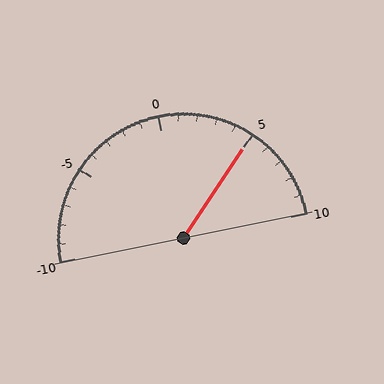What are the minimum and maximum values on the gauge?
The gauge ranges from -10 to 10.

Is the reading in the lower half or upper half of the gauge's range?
The reading is in the upper half of the range (-10 to 10).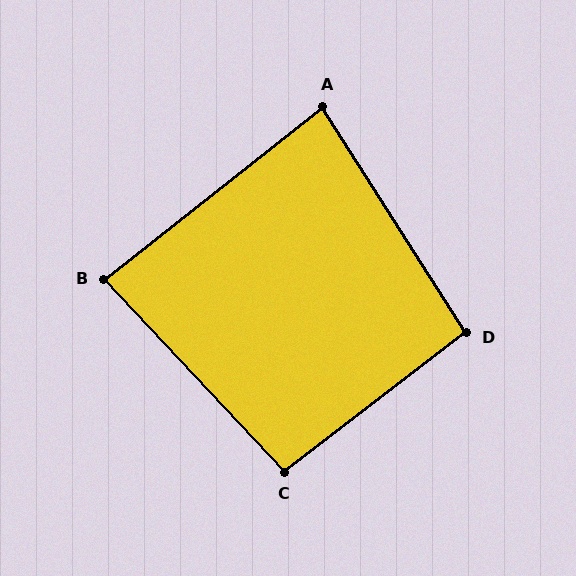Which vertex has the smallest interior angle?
A, at approximately 84 degrees.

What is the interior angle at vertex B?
Approximately 85 degrees (approximately right).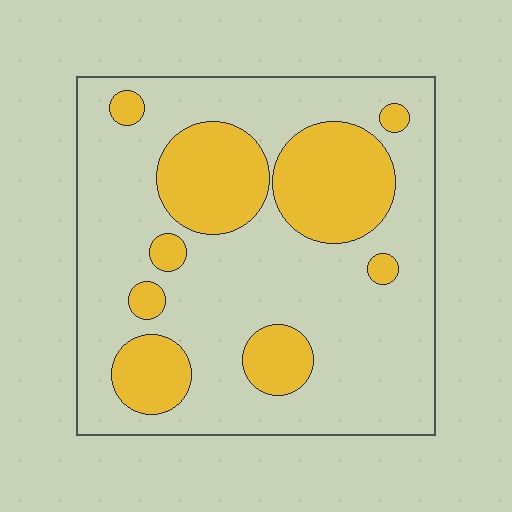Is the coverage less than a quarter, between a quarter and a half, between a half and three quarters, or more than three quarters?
Between a quarter and a half.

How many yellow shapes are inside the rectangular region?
9.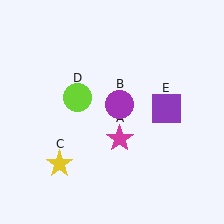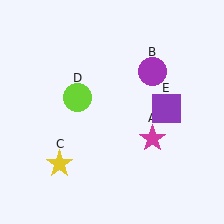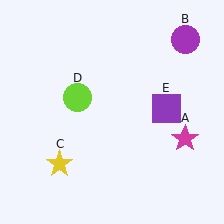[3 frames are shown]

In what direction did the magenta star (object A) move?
The magenta star (object A) moved right.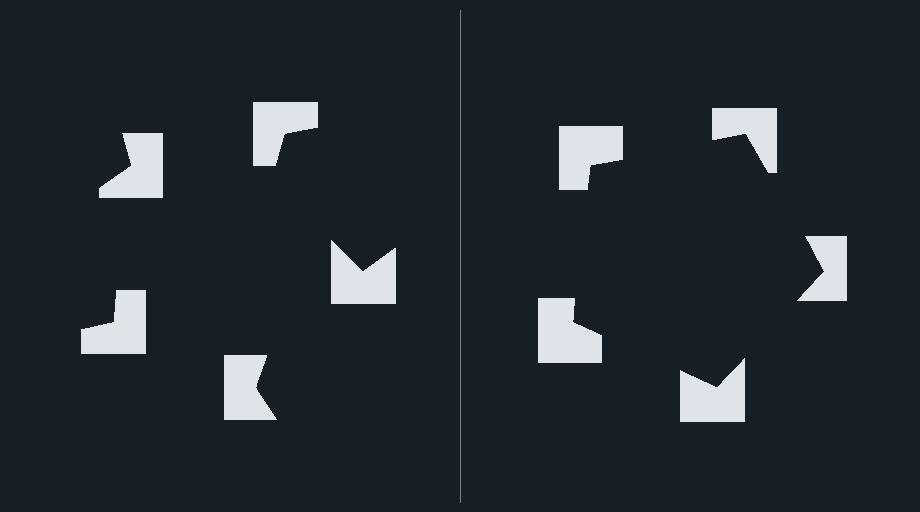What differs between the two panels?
The notched squares are positioned identically on both sides; only the wedge orientations differ. On the right they align to a pentagon; on the left they are misaligned.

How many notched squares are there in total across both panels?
10 — 5 on each side.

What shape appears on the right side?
An illusory pentagon.